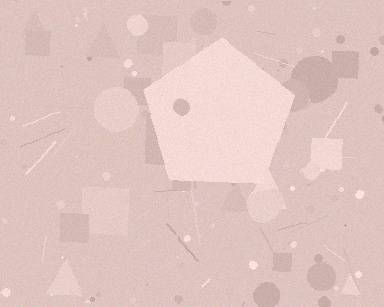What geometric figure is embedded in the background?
A pentagon is embedded in the background.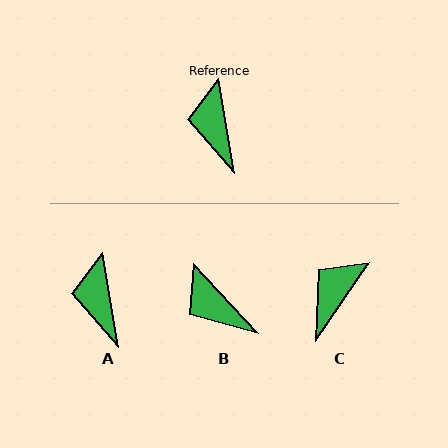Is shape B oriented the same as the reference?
No, it is off by about 33 degrees.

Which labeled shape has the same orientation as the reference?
A.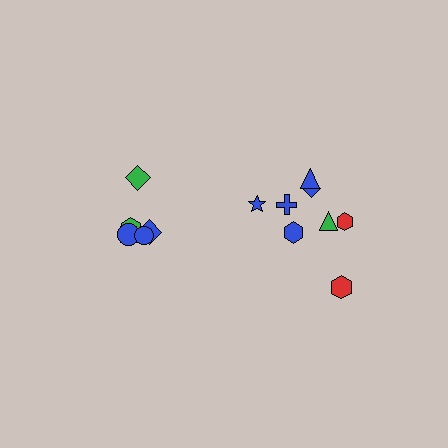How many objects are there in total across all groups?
There are 13 objects.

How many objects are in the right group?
There are 8 objects.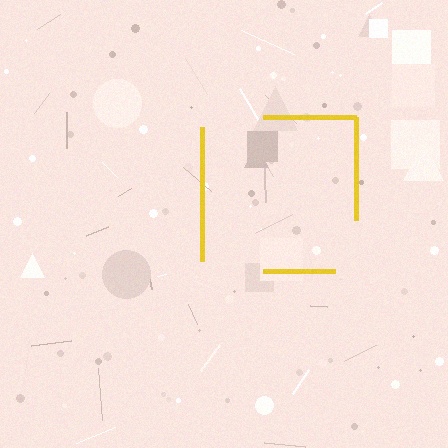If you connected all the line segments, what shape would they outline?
They would outline a square.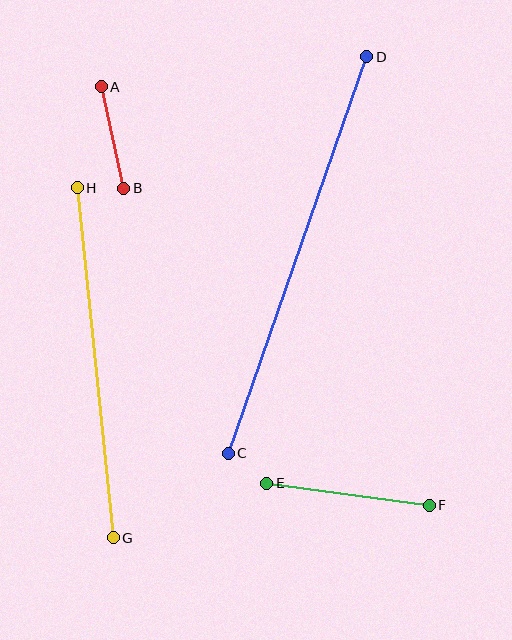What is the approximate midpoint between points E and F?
The midpoint is at approximately (348, 494) pixels.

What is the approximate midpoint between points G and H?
The midpoint is at approximately (95, 363) pixels.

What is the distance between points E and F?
The distance is approximately 164 pixels.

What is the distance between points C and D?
The distance is approximately 420 pixels.